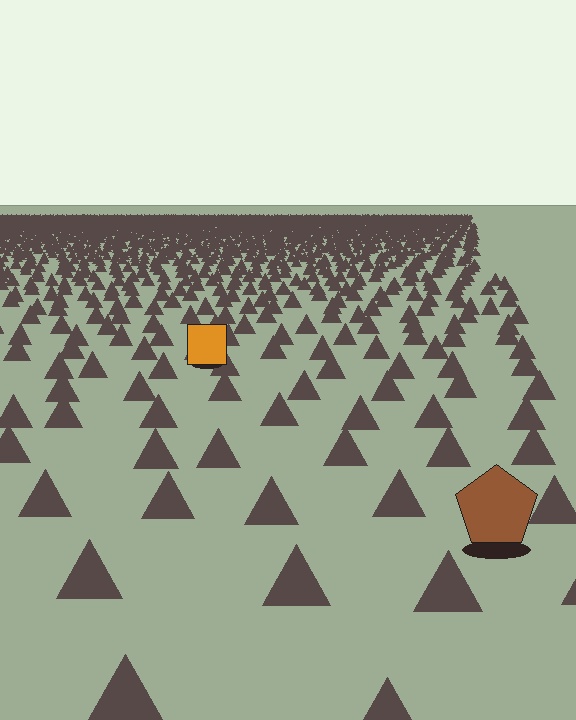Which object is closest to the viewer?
The brown pentagon is closest. The texture marks near it are larger and more spread out.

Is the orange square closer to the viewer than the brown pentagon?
No. The brown pentagon is closer — you can tell from the texture gradient: the ground texture is coarser near it.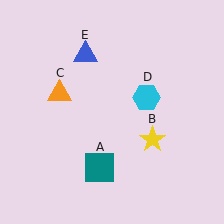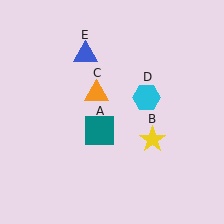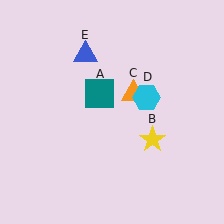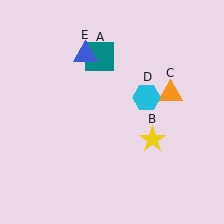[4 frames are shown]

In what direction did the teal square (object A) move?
The teal square (object A) moved up.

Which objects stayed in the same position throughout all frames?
Yellow star (object B) and cyan hexagon (object D) and blue triangle (object E) remained stationary.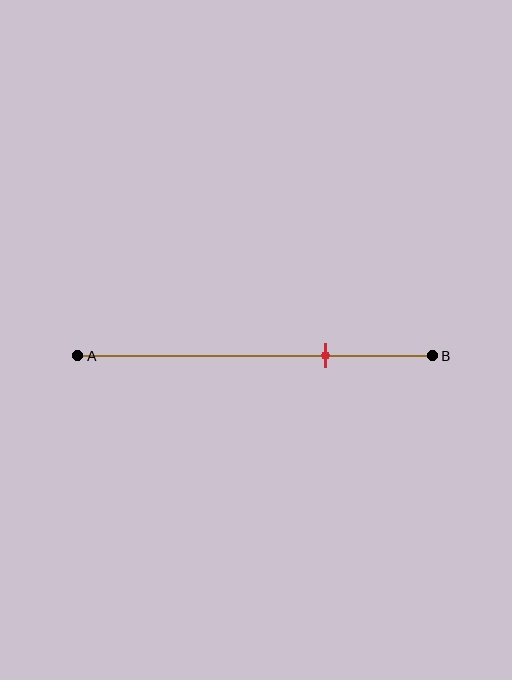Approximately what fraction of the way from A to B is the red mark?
The red mark is approximately 70% of the way from A to B.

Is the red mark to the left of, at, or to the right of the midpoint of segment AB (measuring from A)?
The red mark is to the right of the midpoint of segment AB.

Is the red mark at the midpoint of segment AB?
No, the mark is at about 70% from A, not at the 50% midpoint.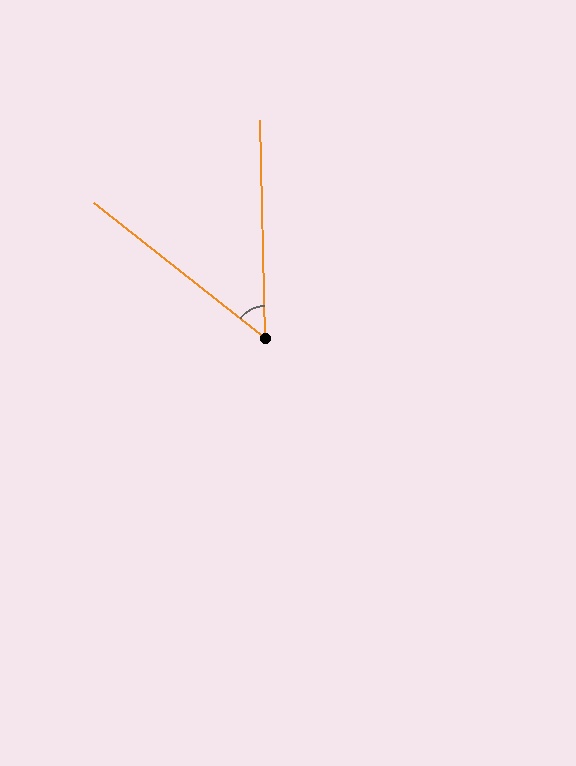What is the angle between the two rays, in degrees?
Approximately 51 degrees.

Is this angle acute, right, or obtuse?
It is acute.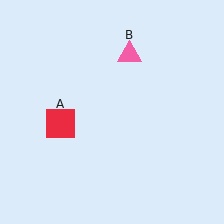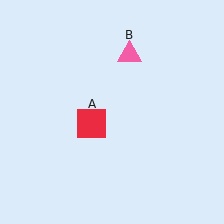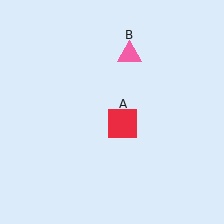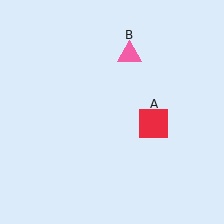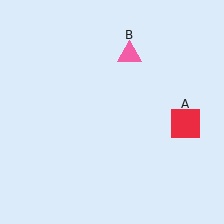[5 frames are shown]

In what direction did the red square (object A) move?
The red square (object A) moved right.